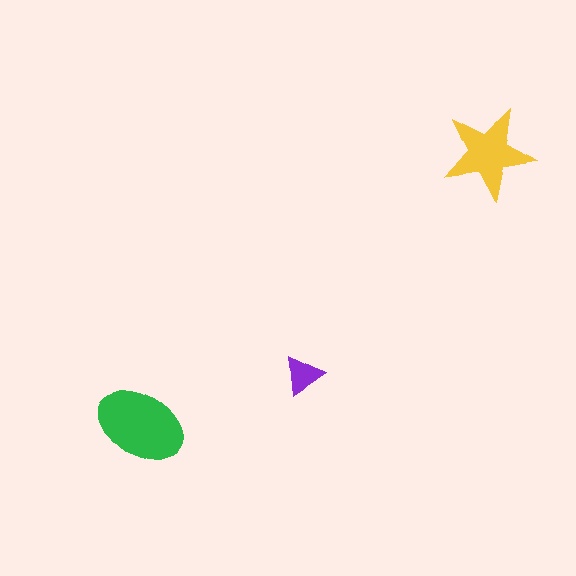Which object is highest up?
The yellow star is topmost.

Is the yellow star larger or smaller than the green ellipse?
Smaller.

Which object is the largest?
The green ellipse.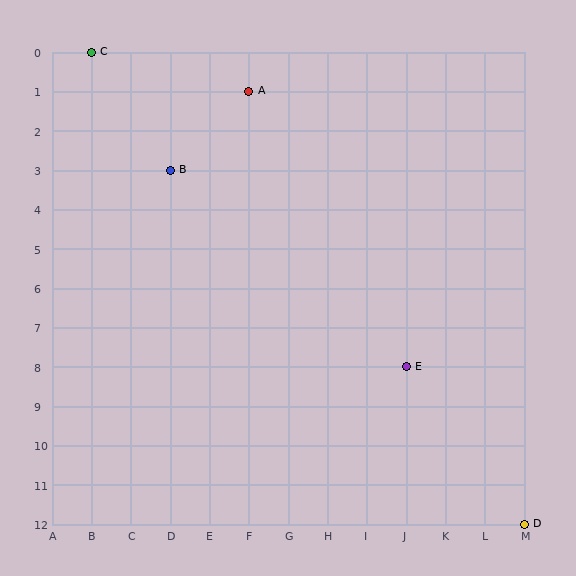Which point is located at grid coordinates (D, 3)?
Point B is at (D, 3).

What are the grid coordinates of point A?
Point A is at grid coordinates (F, 1).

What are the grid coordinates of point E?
Point E is at grid coordinates (J, 8).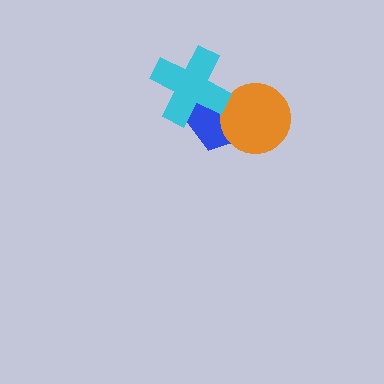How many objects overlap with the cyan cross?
1 object overlaps with the cyan cross.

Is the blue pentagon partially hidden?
Yes, it is partially covered by another shape.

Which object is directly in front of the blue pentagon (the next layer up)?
The orange circle is directly in front of the blue pentagon.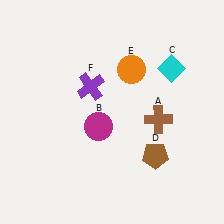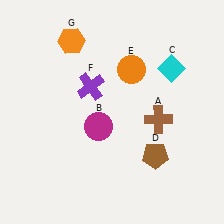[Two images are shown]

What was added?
An orange hexagon (G) was added in Image 2.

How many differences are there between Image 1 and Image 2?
There is 1 difference between the two images.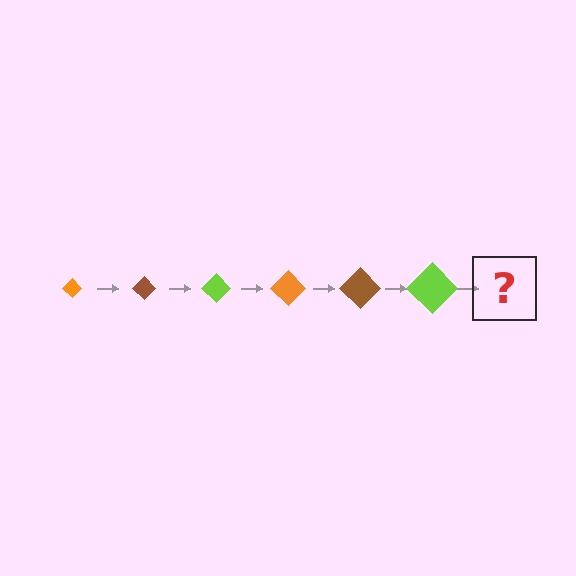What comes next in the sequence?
The next element should be an orange diamond, larger than the previous one.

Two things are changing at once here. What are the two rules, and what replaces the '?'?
The two rules are that the diamond grows larger each step and the color cycles through orange, brown, and lime. The '?' should be an orange diamond, larger than the previous one.